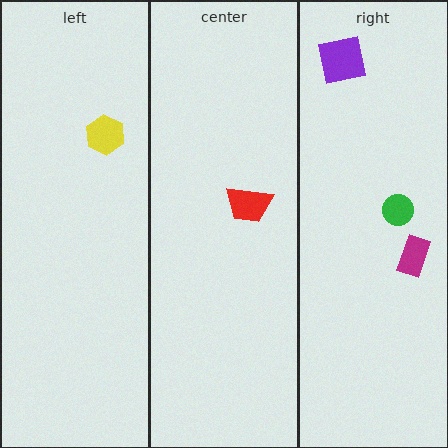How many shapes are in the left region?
1.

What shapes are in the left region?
The yellow hexagon.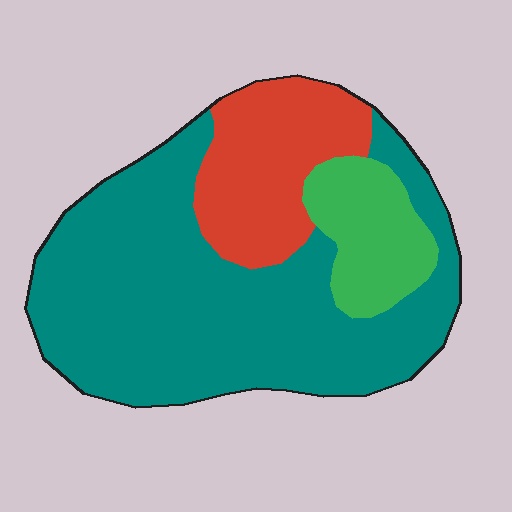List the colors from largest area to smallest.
From largest to smallest: teal, red, green.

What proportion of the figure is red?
Red covers around 20% of the figure.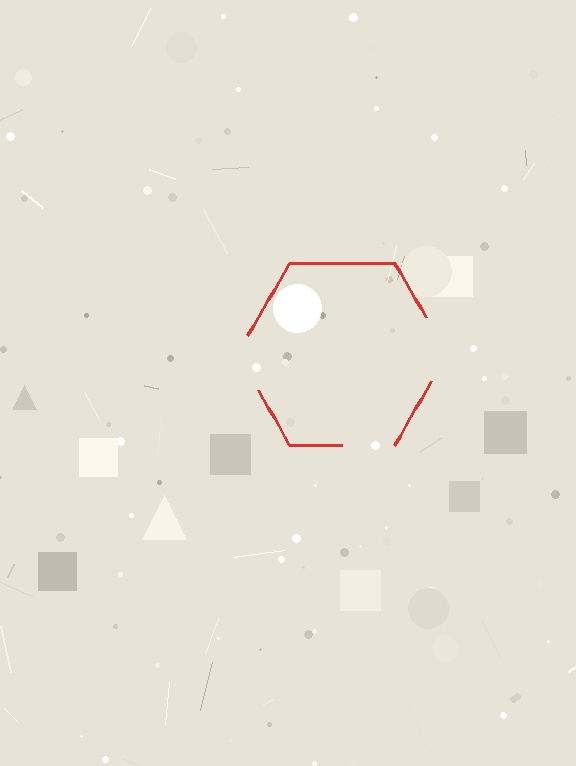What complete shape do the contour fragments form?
The contour fragments form a hexagon.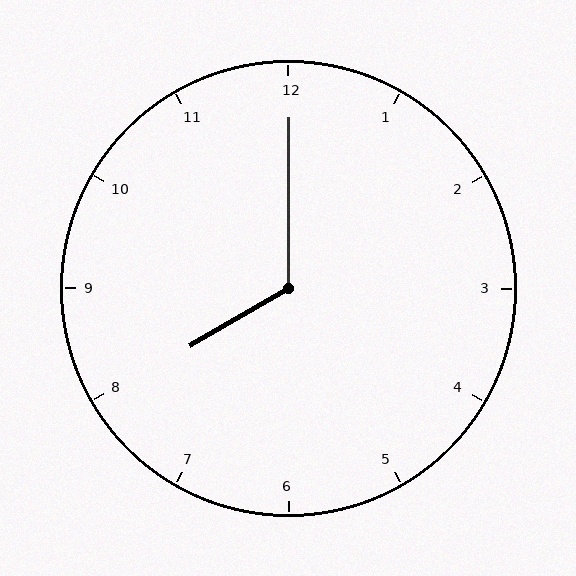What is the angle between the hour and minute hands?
Approximately 120 degrees.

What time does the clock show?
8:00.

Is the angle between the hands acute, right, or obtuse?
It is obtuse.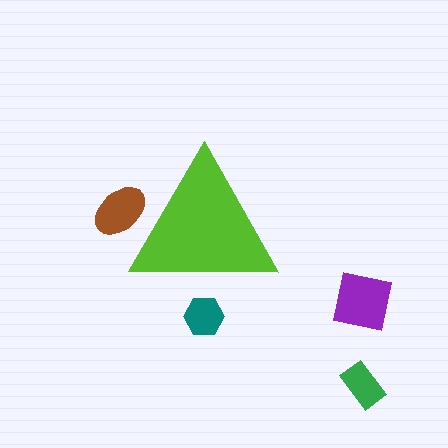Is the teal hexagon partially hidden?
Yes, the teal hexagon is partially hidden behind the lime triangle.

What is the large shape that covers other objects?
A lime triangle.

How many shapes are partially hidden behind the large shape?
2 shapes are partially hidden.